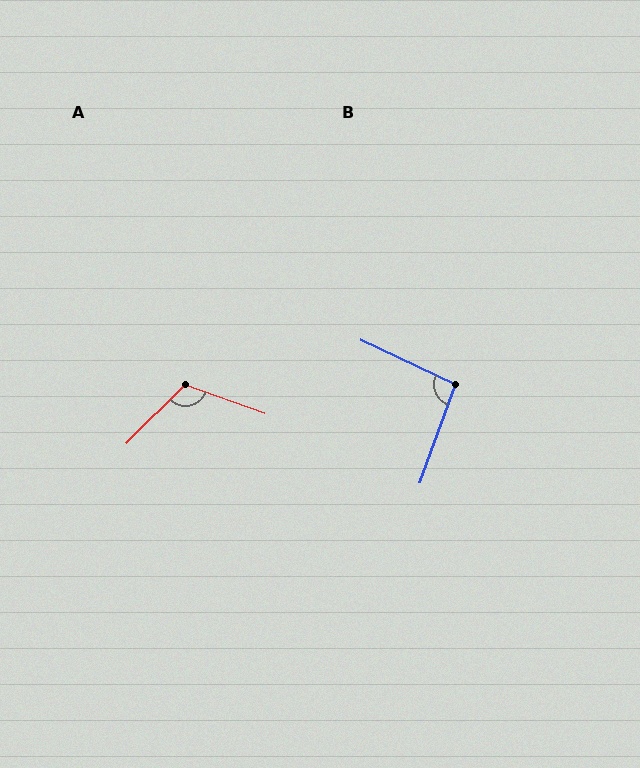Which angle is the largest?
A, at approximately 115 degrees.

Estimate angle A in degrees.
Approximately 115 degrees.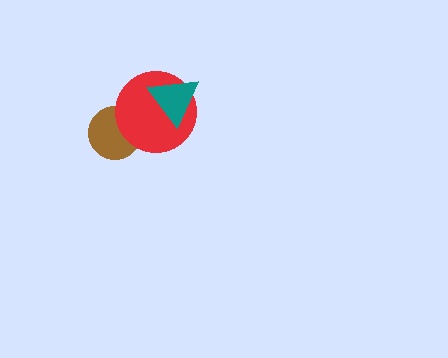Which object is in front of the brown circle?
The red circle is in front of the brown circle.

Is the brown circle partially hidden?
Yes, it is partially covered by another shape.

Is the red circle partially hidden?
Yes, it is partially covered by another shape.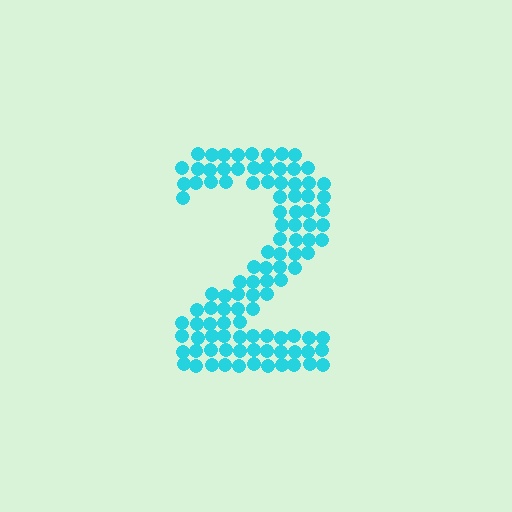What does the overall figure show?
The overall figure shows the digit 2.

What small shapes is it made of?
It is made of small circles.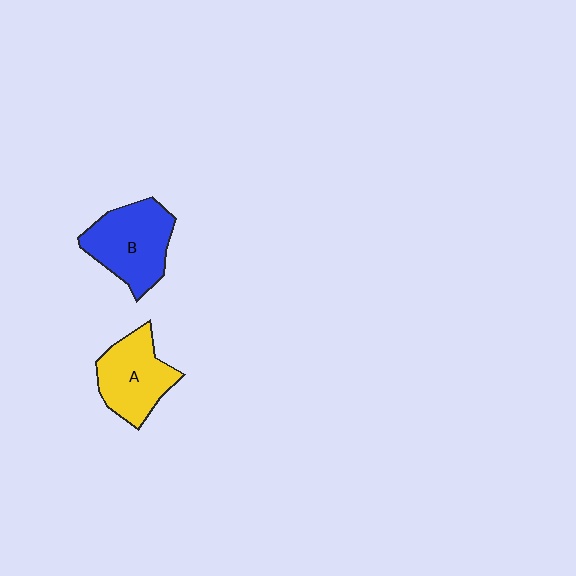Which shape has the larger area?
Shape B (blue).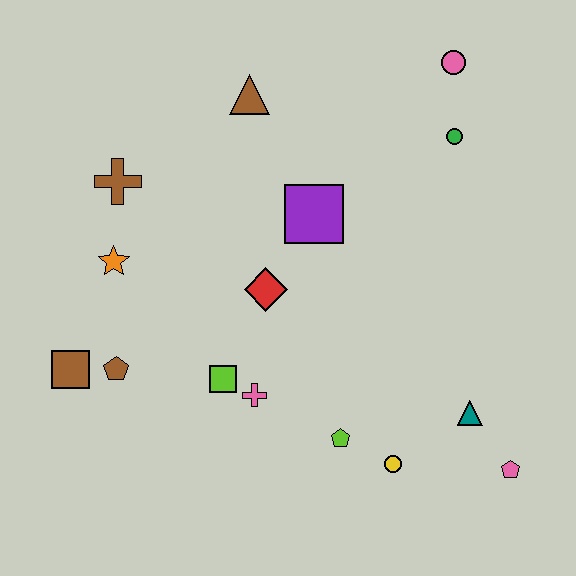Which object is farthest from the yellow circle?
The pink circle is farthest from the yellow circle.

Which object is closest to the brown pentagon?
The brown square is closest to the brown pentagon.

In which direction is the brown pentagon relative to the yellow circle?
The brown pentagon is to the left of the yellow circle.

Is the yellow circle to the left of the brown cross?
No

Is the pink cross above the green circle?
No